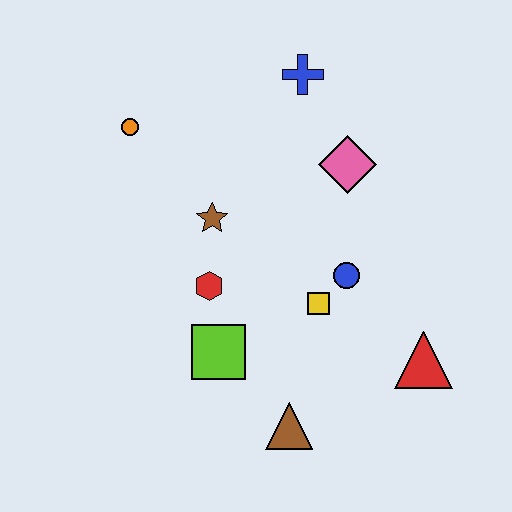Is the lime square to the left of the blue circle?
Yes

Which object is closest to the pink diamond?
The blue cross is closest to the pink diamond.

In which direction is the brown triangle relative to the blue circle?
The brown triangle is below the blue circle.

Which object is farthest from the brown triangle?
The blue cross is farthest from the brown triangle.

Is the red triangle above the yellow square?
No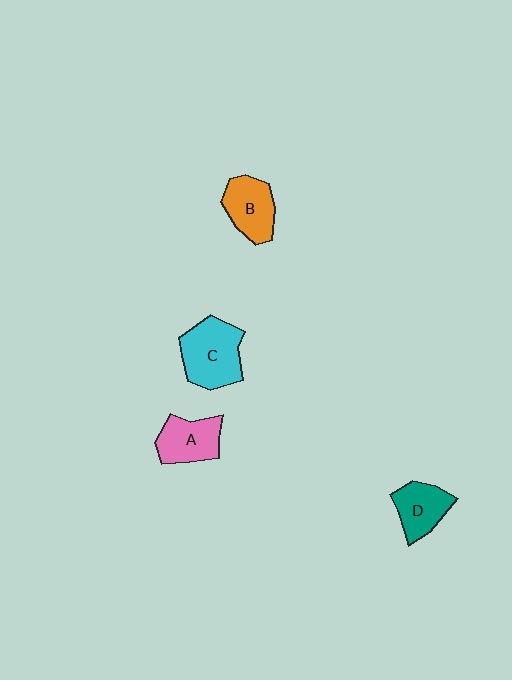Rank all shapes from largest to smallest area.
From largest to smallest: C (cyan), B (orange), A (pink), D (teal).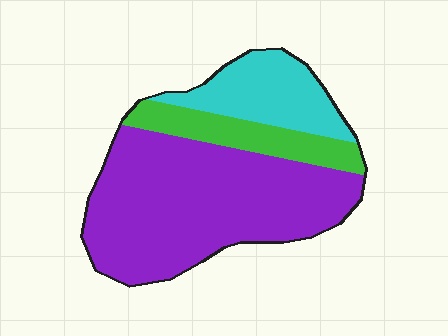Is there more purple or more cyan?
Purple.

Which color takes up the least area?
Green, at roughly 15%.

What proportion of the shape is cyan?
Cyan takes up about one fifth (1/5) of the shape.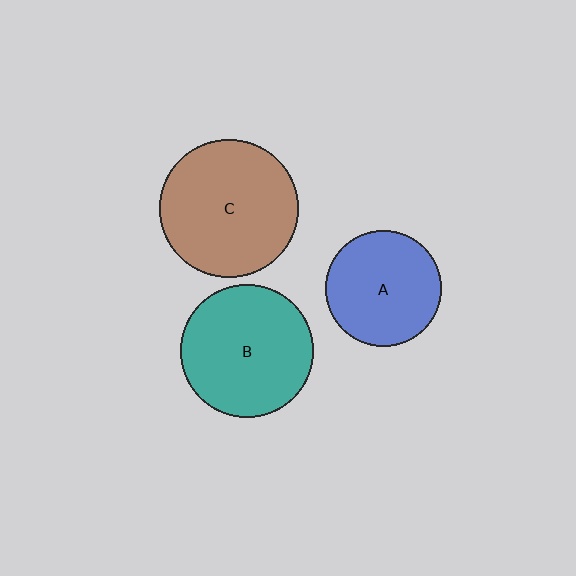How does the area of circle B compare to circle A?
Approximately 1.3 times.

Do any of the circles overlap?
No, none of the circles overlap.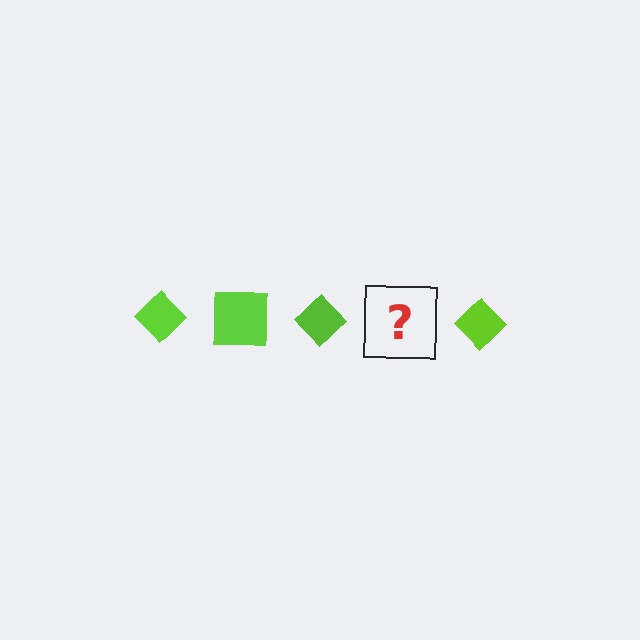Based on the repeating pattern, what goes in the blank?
The blank should be a lime square.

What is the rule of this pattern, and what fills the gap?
The rule is that the pattern cycles through diamond, square shapes in lime. The gap should be filled with a lime square.